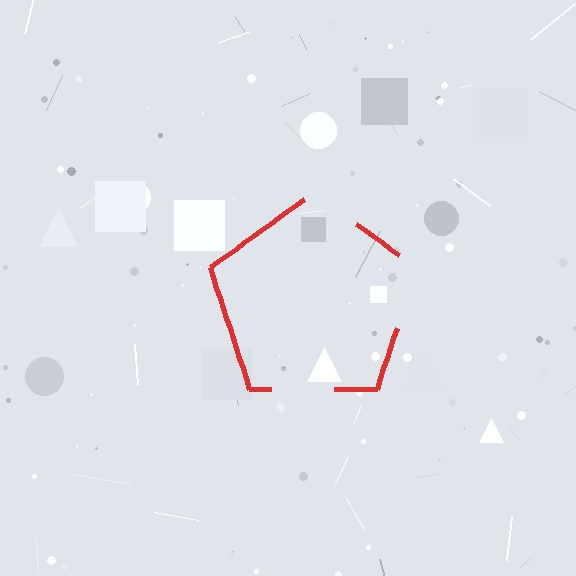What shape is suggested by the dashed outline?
The dashed outline suggests a pentagon.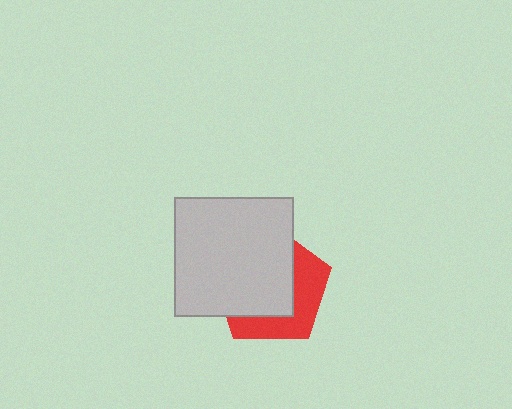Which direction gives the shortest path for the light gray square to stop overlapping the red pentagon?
Moving toward the upper-left gives the shortest separation.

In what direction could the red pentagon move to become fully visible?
The red pentagon could move toward the lower-right. That would shift it out from behind the light gray square entirely.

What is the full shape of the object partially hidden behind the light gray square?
The partially hidden object is a red pentagon.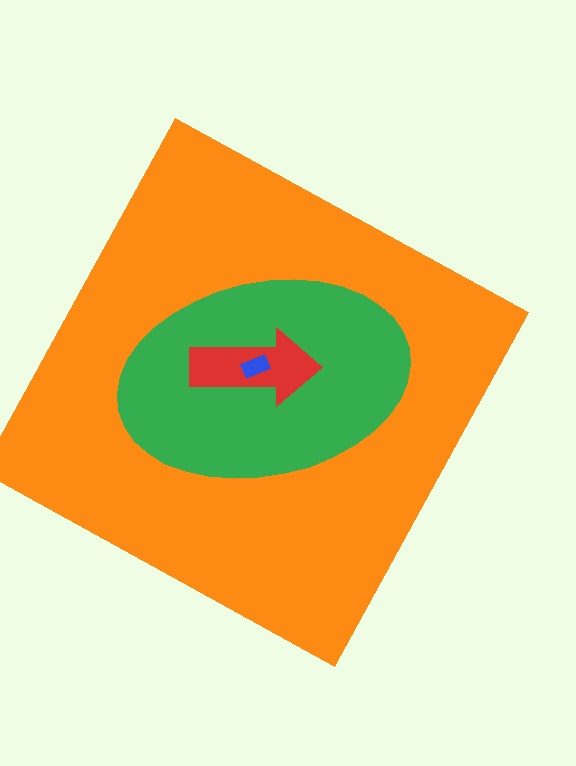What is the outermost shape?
The orange square.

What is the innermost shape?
The blue rectangle.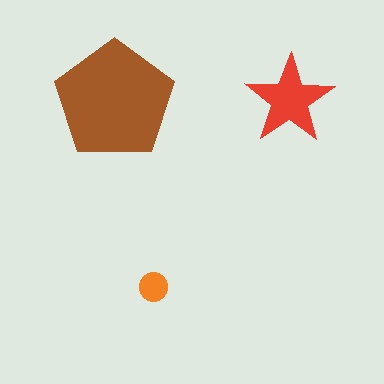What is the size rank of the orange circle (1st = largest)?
3rd.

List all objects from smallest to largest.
The orange circle, the red star, the brown pentagon.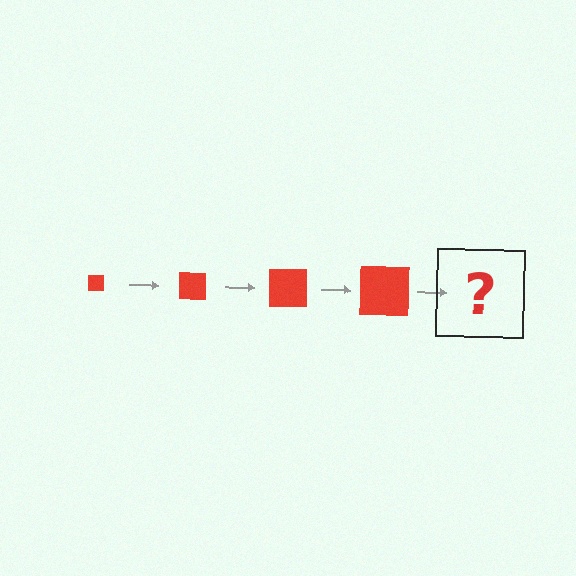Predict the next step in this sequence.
The next step is a red square, larger than the previous one.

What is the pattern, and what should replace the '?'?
The pattern is that the square gets progressively larger each step. The '?' should be a red square, larger than the previous one.